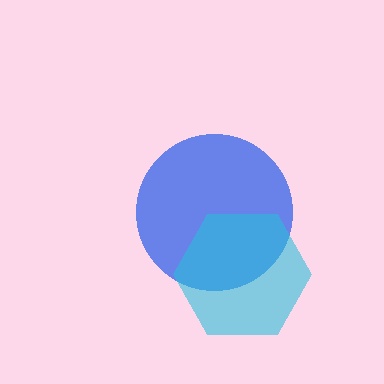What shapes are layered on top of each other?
The layered shapes are: a blue circle, a cyan hexagon.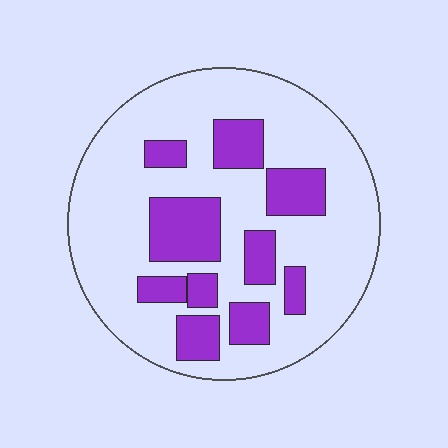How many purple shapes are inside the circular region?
10.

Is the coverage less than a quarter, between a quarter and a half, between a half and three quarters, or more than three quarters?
Between a quarter and a half.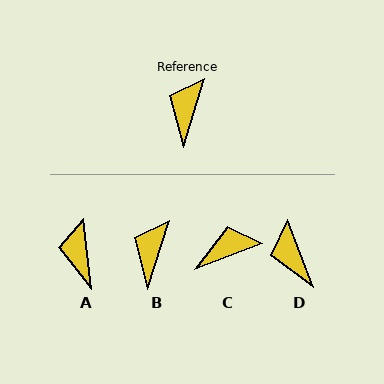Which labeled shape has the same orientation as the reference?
B.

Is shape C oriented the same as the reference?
No, it is off by about 52 degrees.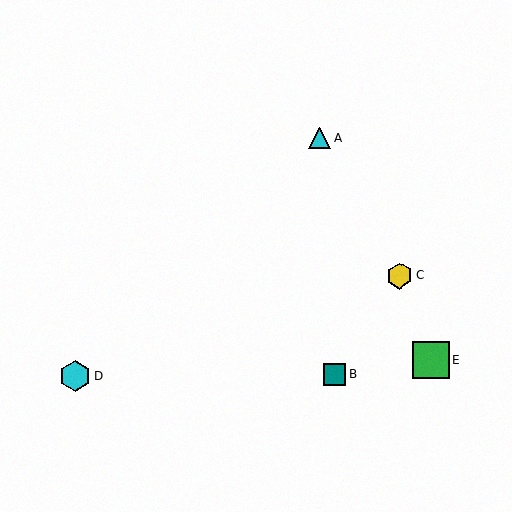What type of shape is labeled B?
Shape B is a teal square.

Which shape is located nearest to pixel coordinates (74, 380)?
The cyan hexagon (labeled D) at (76, 375) is nearest to that location.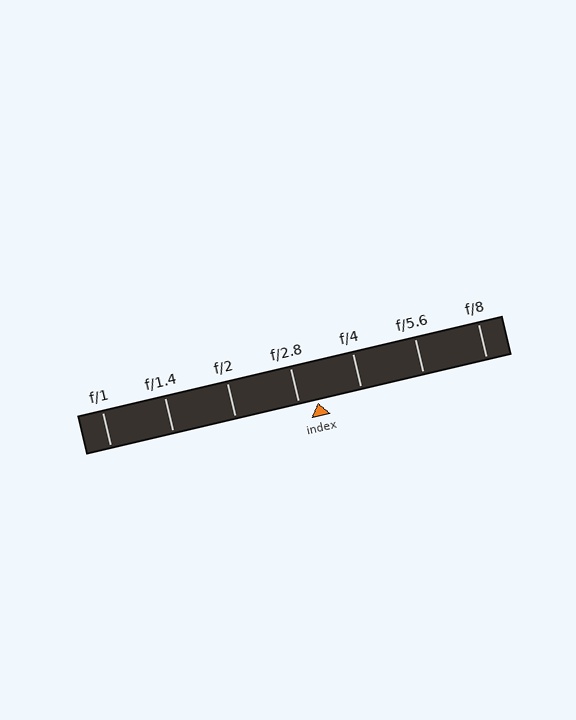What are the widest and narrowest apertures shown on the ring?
The widest aperture shown is f/1 and the narrowest is f/8.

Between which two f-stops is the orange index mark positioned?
The index mark is between f/2.8 and f/4.